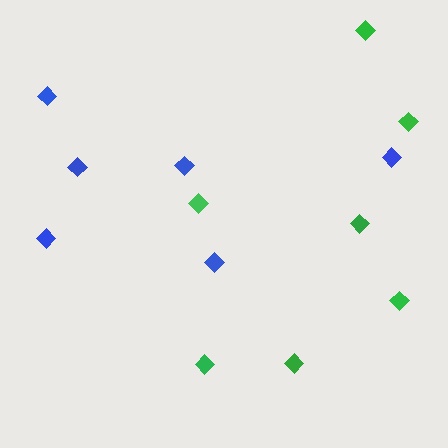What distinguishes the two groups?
There are 2 groups: one group of green diamonds (7) and one group of blue diamonds (6).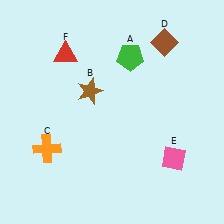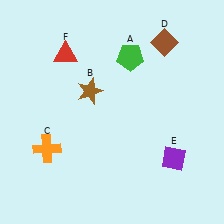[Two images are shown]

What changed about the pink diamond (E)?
In Image 1, E is pink. In Image 2, it changed to purple.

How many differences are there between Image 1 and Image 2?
There is 1 difference between the two images.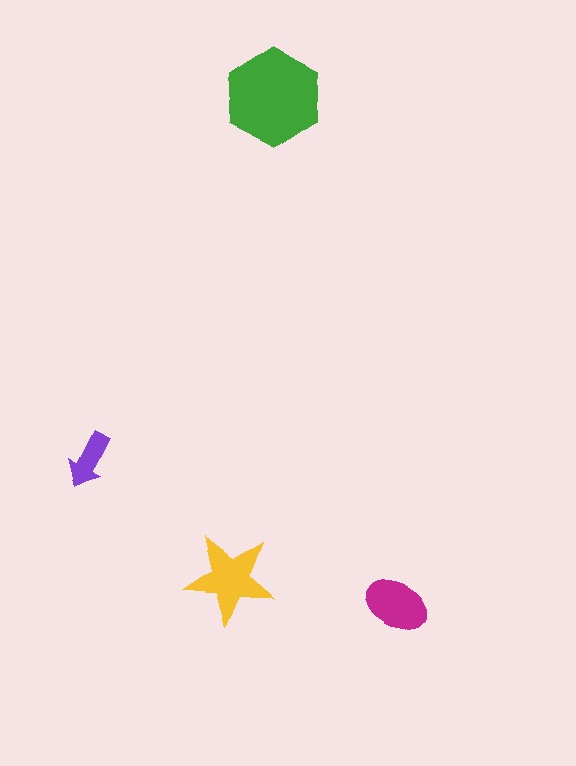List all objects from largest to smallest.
The green hexagon, the yellow star, the magenta ellipse, the purple arrow.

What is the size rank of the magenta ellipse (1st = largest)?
3rd.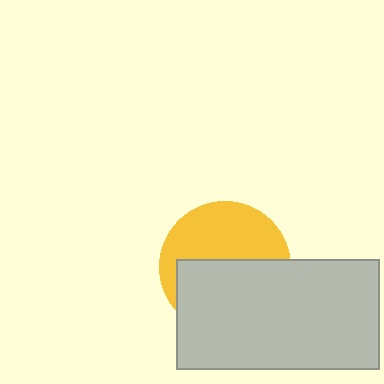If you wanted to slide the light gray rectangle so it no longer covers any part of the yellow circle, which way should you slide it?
Slide it down — that is the most direct way to separate the two shapes.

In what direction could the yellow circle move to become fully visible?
The yellow circle could move up. That would shift it out from behind the light gray rectangle entirely.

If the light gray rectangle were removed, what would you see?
You would see the complete yellow circle.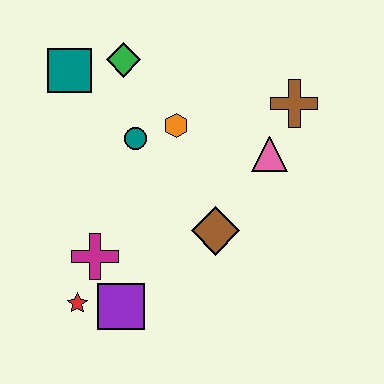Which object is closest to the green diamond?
The teal square is closest to the green diamond.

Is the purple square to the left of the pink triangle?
Yes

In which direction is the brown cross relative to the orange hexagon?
The brown cross is to the right of the orange hexagon.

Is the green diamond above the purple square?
Yes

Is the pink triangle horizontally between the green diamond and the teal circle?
No